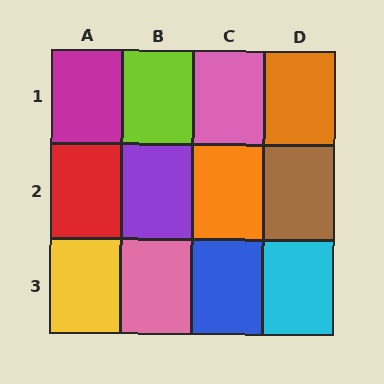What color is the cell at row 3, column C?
Blue.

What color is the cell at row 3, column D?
Cyan.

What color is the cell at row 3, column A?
Yellow.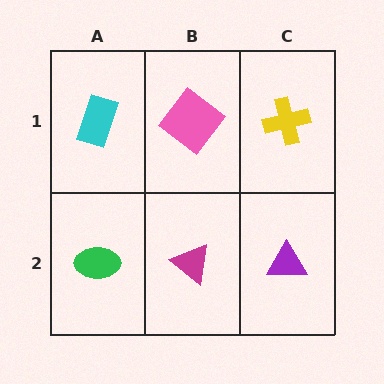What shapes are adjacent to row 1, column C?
A purple triangle (row 2, column C), a pink diamond (row 1, column B).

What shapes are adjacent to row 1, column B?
A magenta triangle (row 2, column B), a cyan rectangle (row 1, column A), a yellow cross (row 1, column C).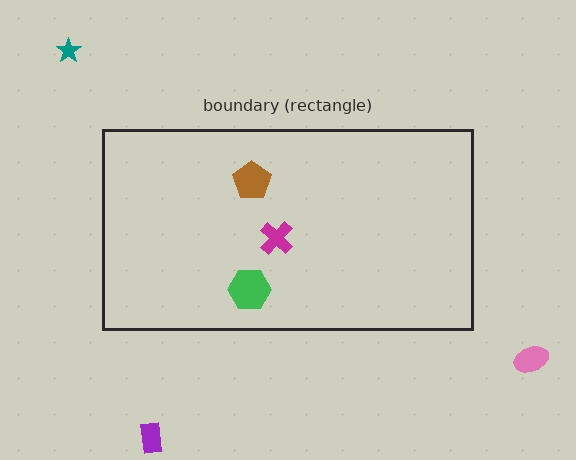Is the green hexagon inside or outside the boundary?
Inside.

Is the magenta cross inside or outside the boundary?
Inside.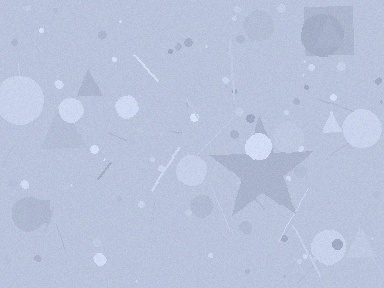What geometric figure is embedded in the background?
A star is embedded in the background.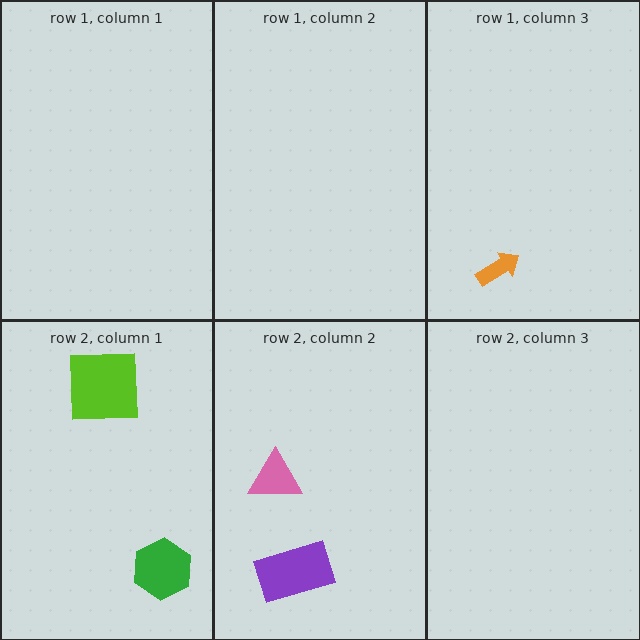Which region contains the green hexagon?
The row 2, column 1 region.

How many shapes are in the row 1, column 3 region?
1.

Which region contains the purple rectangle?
The row 2, column 2 region.